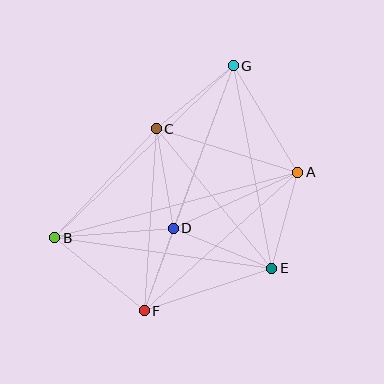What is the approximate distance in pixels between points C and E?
The distance between C and E is approximately 181 pixels.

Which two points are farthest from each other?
Points F and G are farthest from each other.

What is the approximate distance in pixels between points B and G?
The distance between B and G is approximately 248 pixels.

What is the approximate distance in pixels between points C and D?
The distance between C and D is approximately 101 pixels.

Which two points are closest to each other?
Points D and F are closest to each other.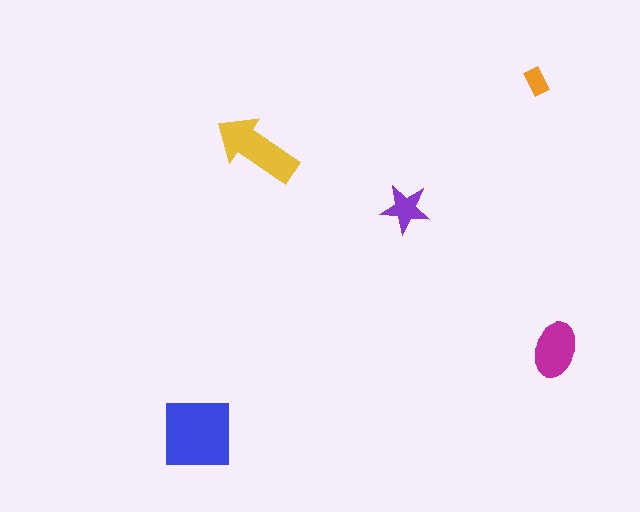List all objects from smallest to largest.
The orange rectangle, the purple star, the magenta ellipse, the yellow arrow, the blue square.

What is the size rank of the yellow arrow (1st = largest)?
2nd.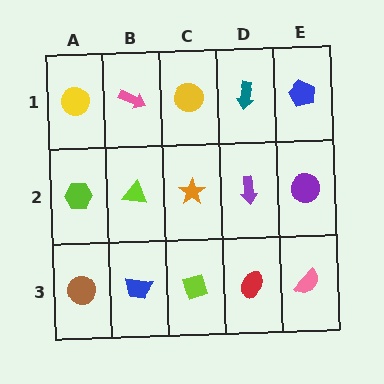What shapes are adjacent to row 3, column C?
An orange star (row 2, column C), a blue trapezoid (row 3, column B), a red ellipse (row 3, column D).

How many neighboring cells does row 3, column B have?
3.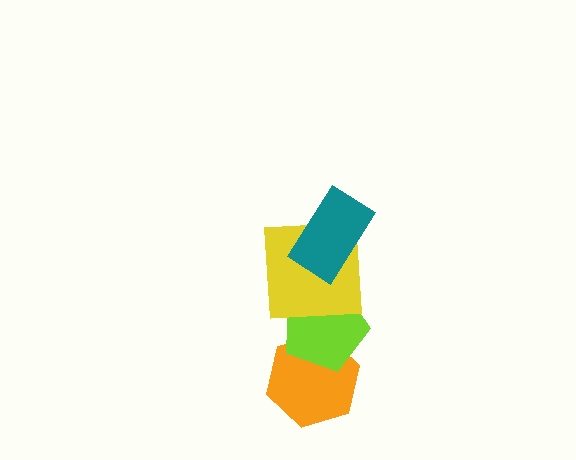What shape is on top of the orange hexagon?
The lime pentagon is on top of the orange hexagon.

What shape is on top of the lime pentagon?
The yellow square is on top of the lime pentagon.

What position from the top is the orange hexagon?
The orange hexagon is 4th from the top.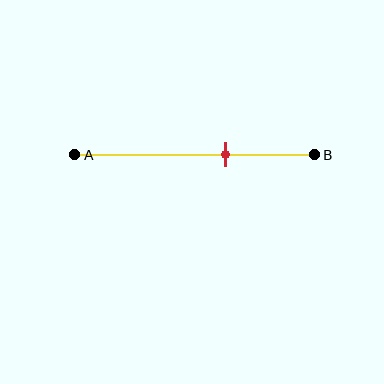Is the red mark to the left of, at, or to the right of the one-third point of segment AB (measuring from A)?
The red mark is to the right of the one-third point of segment AB.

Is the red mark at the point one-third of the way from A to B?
No, the mark is at about 65% from A, not at the 33% one-third point.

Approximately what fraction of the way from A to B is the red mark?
The red mark is approximately 65% of the way from A to B.